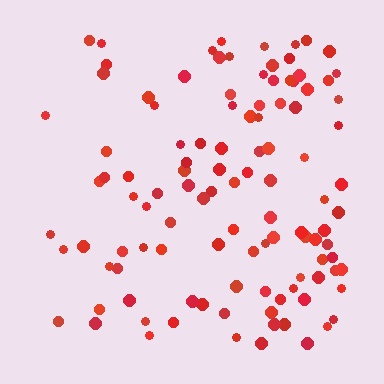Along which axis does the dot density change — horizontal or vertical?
Horizontal.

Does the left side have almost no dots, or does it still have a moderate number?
Still a moderate number, just noticeably fewer than the right.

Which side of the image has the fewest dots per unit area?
The left.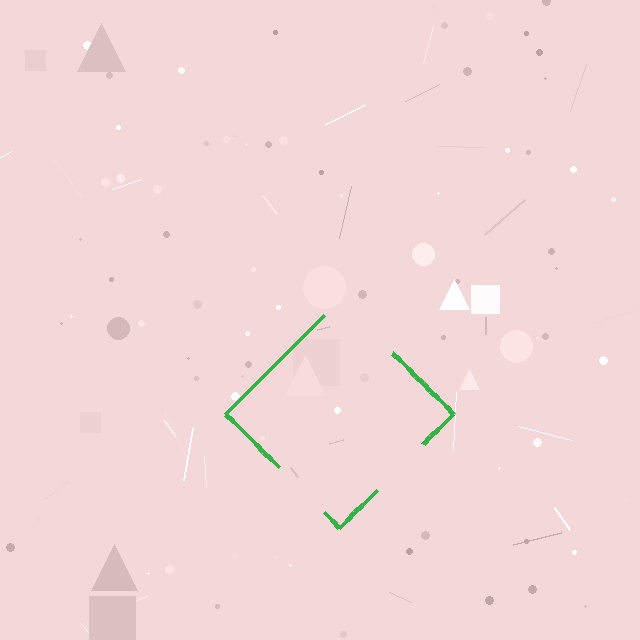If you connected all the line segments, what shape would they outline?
They would outline a diamond.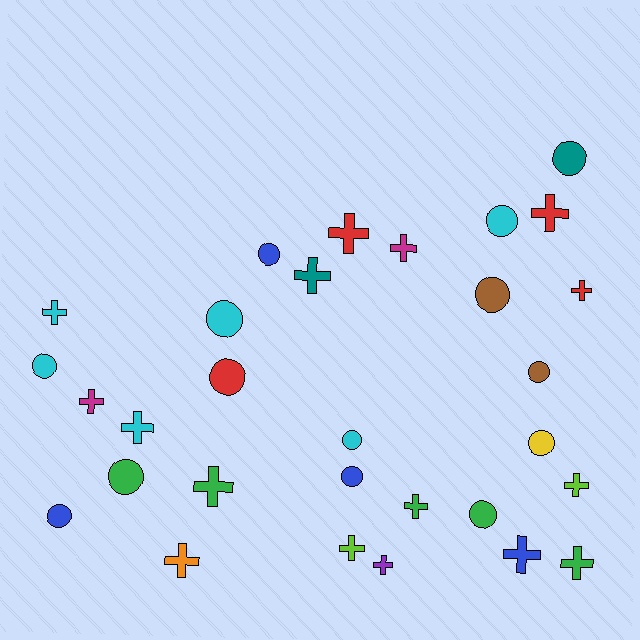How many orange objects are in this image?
There is 1 orange object.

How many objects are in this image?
There are 30 objects.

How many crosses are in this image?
There are 16 crosses.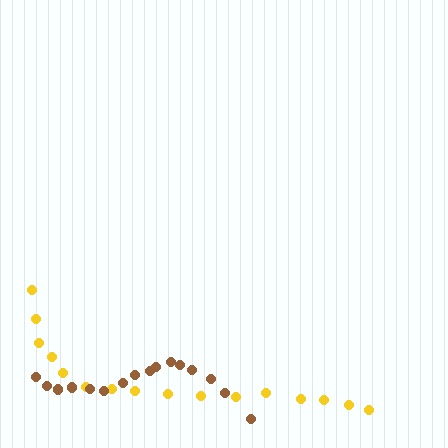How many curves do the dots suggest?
There are 2 distinct paths.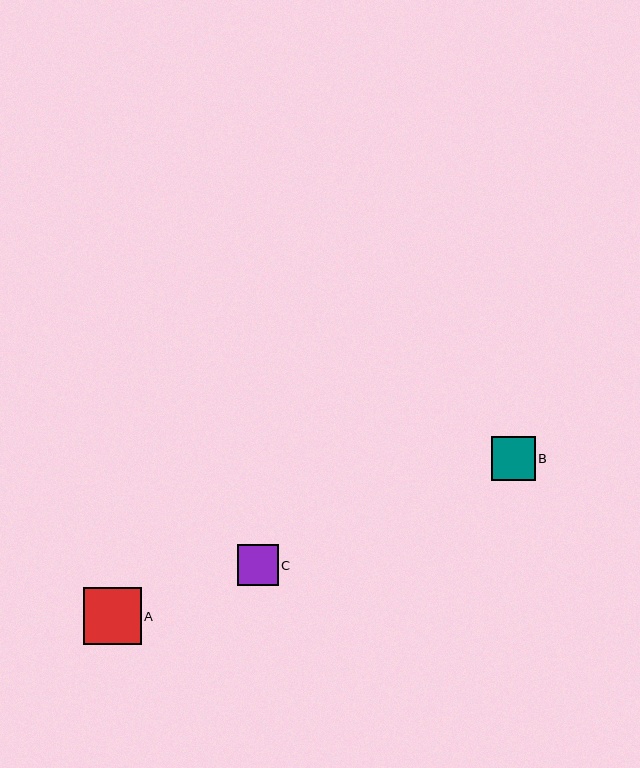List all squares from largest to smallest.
From largest to smallest: A, B, C.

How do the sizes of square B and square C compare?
Square B and square C are approximately the same size.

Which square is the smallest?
Square C is the smallest with a size of approximately 40 pixels.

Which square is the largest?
Square A is the largest with a size of approximately 57 pixels.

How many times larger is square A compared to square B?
Square A is approximately 1.3 times the size of square B.